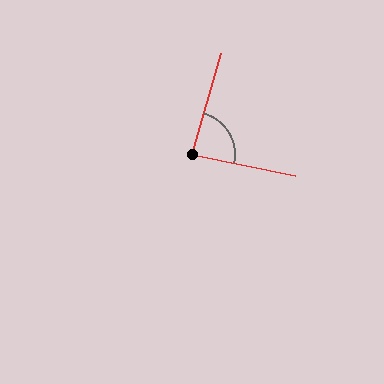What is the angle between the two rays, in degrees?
Approximately 86 degrees.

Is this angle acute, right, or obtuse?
It is approximately a right angle.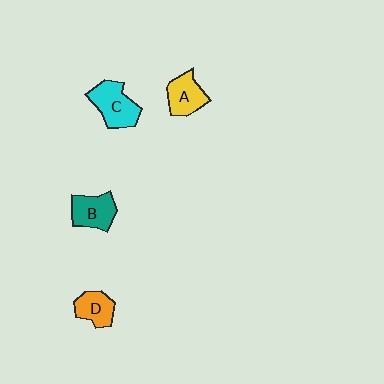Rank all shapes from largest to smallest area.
From largest to smallest: C (cyan), B (teal), A (yellow), D (orange).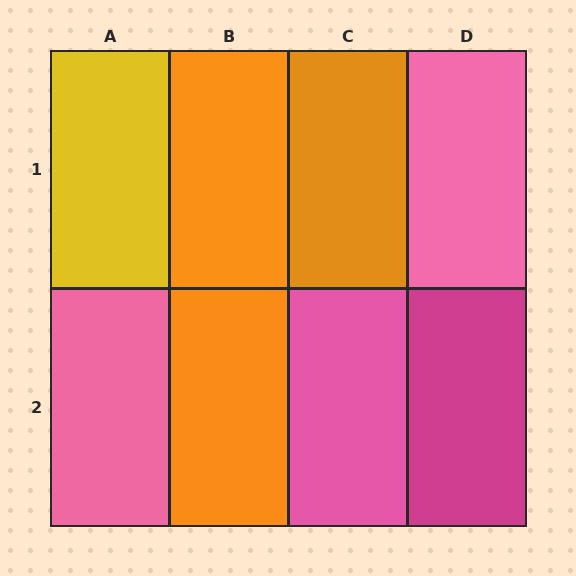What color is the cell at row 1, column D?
Pink.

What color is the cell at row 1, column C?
Orange.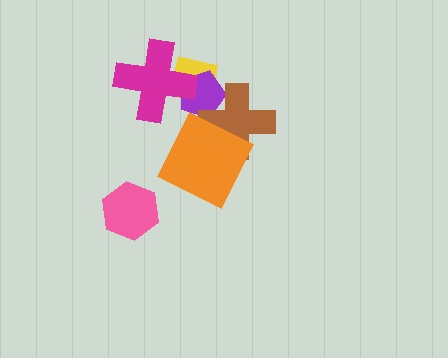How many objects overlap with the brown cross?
3 objects overlap with the brown cross.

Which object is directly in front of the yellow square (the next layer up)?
The purple pentagon is directly in front of the yellow square.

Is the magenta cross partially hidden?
No, no other shape covers it.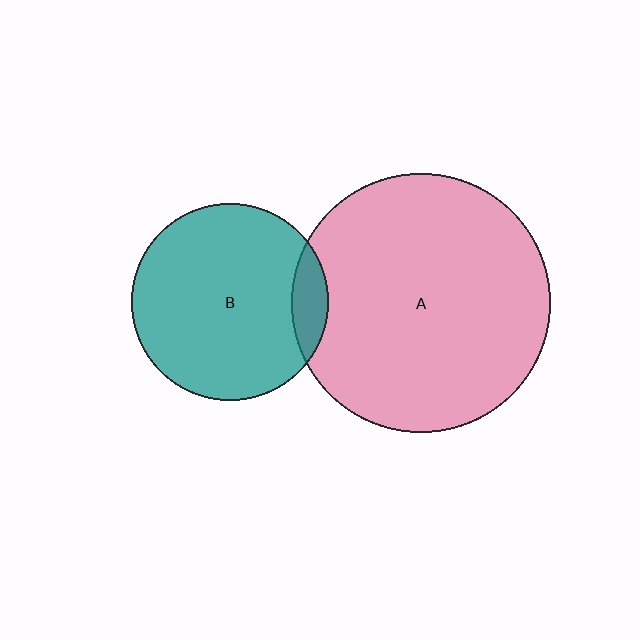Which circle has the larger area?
Circle A (pink).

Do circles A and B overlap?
Yes.